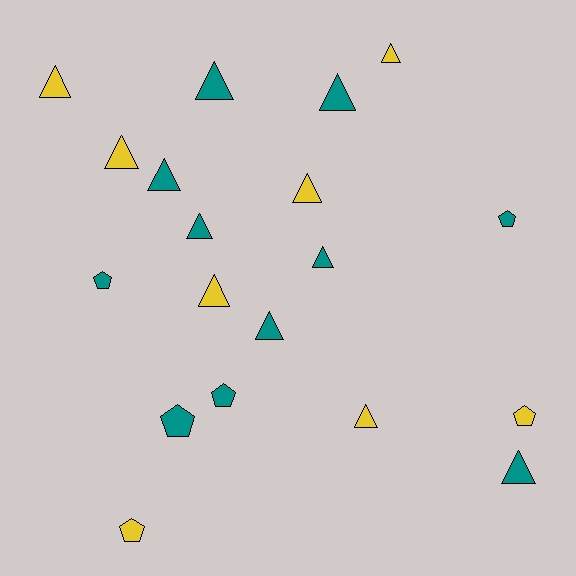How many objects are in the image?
There are 19 objects.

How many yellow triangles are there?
There are 6 yellow triangles.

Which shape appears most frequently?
Triangle, with 13 objects.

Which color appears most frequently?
Teal, with 11 objects.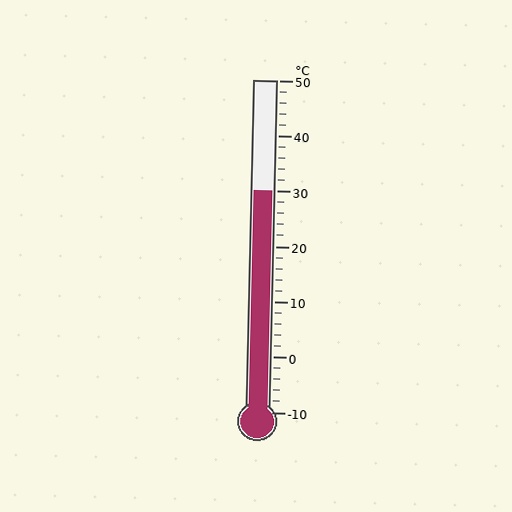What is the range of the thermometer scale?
The thermometer scale ranges from -10°C to 50°C.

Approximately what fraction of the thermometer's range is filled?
The thermometer is filled to approximately 65% of its range.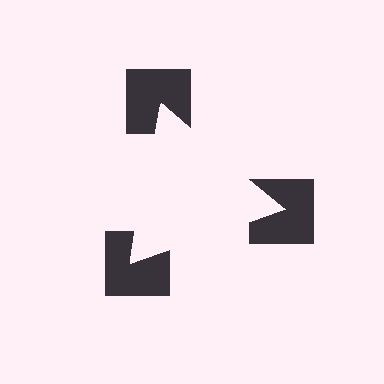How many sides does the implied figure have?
3 sides.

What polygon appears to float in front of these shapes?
An illusory triangle — its edges are inferred from the aligned wedge cuts in the notched squares, not physically drawn.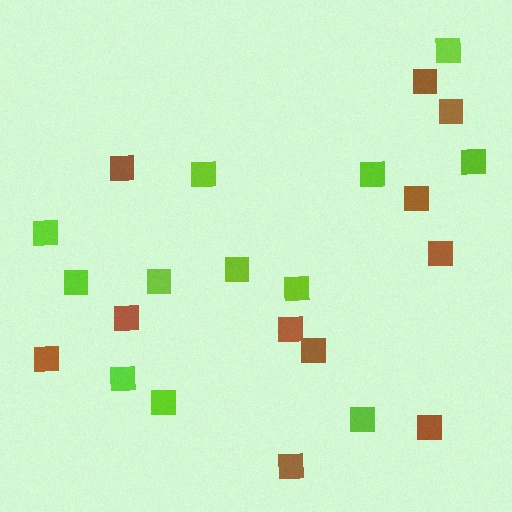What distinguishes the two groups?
There are 2 groups: one group of brown squares (11) and one group of lime squares (12).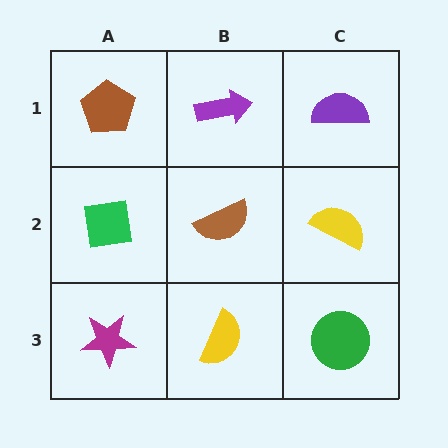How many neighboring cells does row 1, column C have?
2.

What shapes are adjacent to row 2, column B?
A purple arrow (row 1, column B), a yellow semicircle (row 3, column B), a green square (row 2, column A), a yellow semicircle (row 2, column C).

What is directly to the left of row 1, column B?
A brown pentagon.